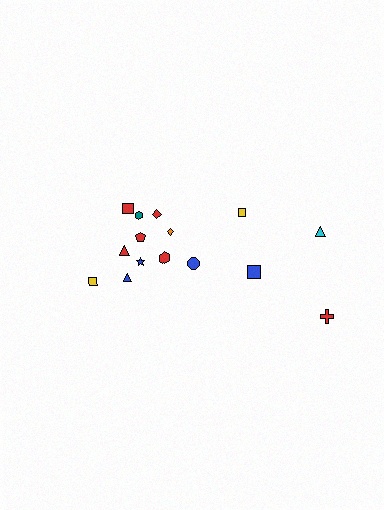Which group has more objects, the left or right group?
The left group.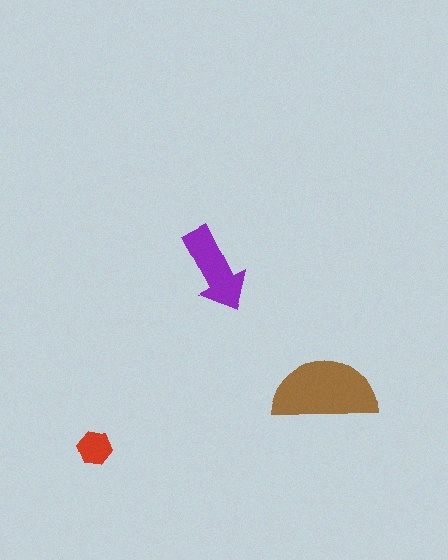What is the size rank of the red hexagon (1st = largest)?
3rd.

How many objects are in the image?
There are 3 objects in the image.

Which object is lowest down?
The red hexagon is bottommost.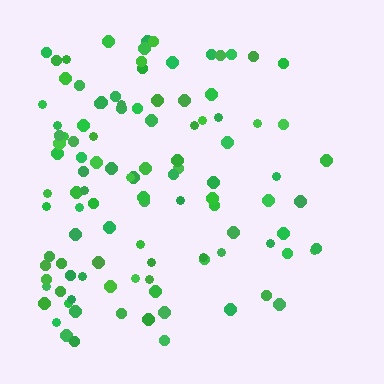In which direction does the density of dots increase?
From right to left, with the left side densest.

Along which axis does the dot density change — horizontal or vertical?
Horizontal.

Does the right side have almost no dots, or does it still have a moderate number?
Still a moderate number, just noticeably fewer than the left.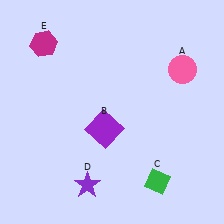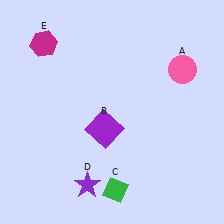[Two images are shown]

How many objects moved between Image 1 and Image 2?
1 object moved between the two images.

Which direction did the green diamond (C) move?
The green diamond (C) moved left.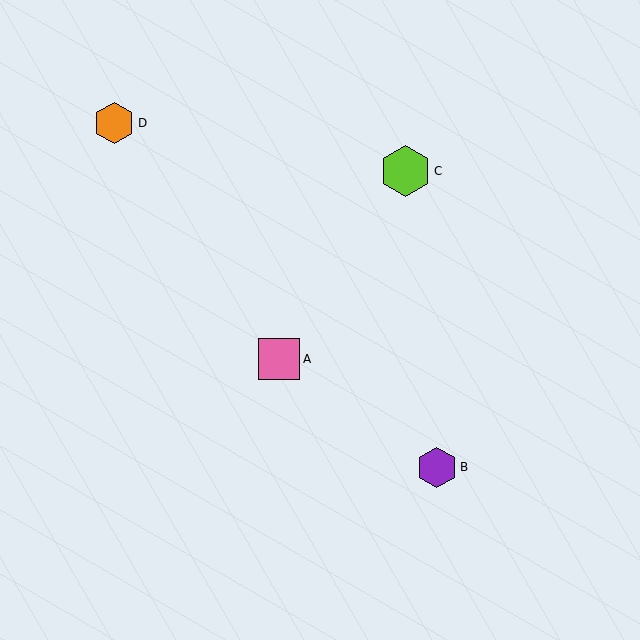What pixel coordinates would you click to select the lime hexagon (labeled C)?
Click at (406, 171) to select the lime hexagon C.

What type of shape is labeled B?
Shape B is a purple hexagon.